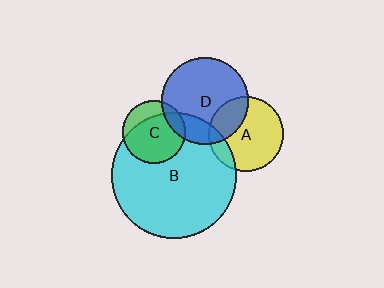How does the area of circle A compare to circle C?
Approximately 1.4 times.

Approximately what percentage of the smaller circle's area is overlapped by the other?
Approximately 75%.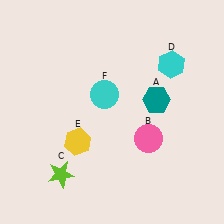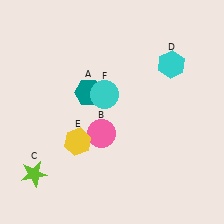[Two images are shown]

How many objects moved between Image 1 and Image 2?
3 objects moved between the two images.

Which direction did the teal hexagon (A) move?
The teal hexagon (A) moved left.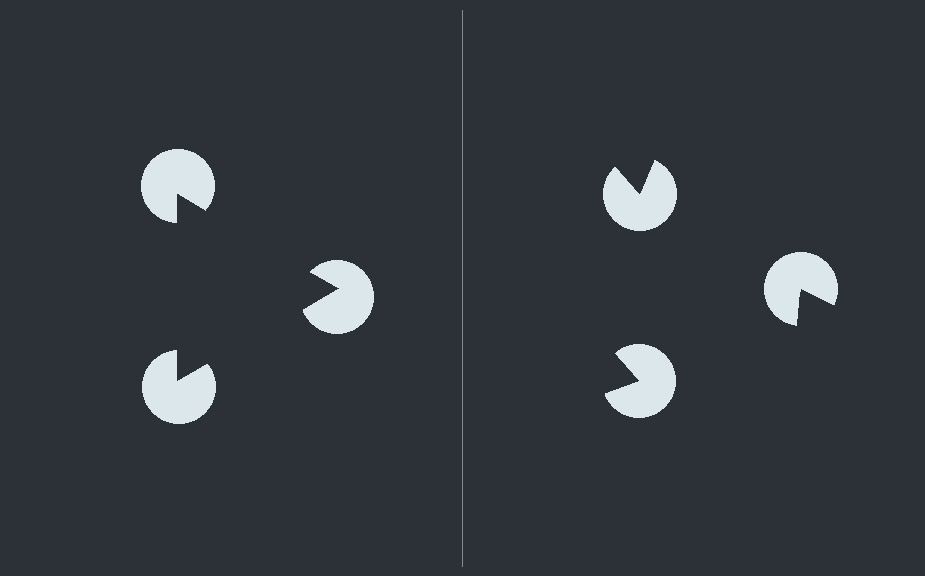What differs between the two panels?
The pac-man discs are positioned identically on both sides; only the wedge orientations differ. On the left they align to a triangle; on the right they are misaligned.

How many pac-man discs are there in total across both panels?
6 — 3 on each side.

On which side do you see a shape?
An illusory triangle appears on the left side. On the right side the wedge cuts are rotated, so no coherent shape forms.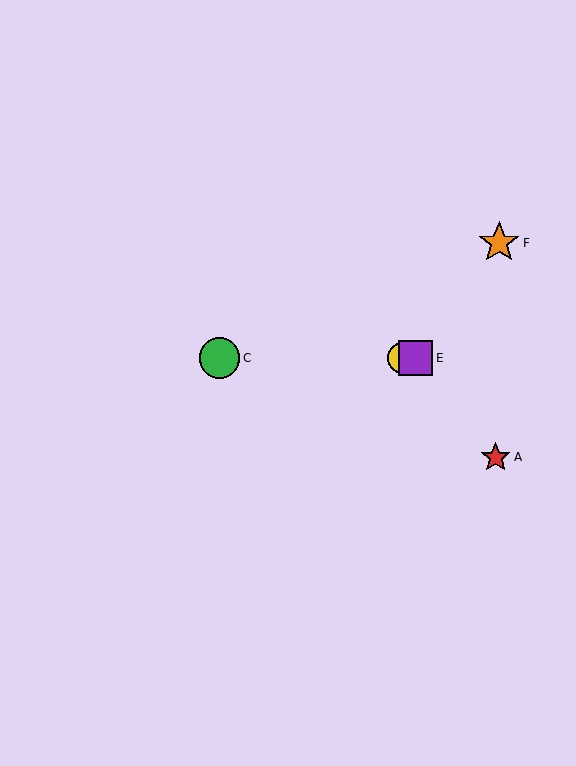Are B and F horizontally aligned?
No, B is at y≈358 and F is at y≈243.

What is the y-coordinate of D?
Object D is at y≈358.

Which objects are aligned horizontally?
Objects B, C, D, E are aligned horizontally.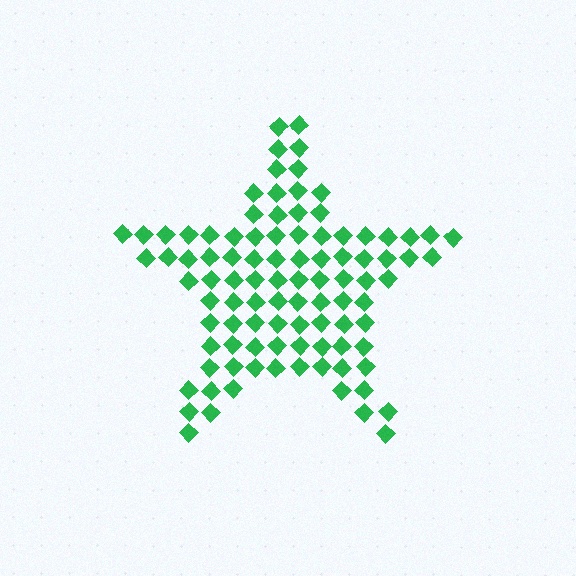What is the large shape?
The large shape is a star.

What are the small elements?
The small elements are diamonds.